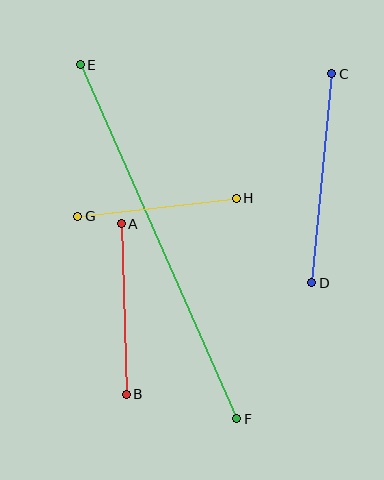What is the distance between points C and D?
The distance is approximately 210 pixels.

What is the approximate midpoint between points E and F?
The midpoint is at approximately (159, 242) pixels.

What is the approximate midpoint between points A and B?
The midpoint is at approximately (124, 309) pixels.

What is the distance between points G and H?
The distance is approximately 159 pixels.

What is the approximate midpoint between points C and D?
The midpoint is at approximately (322, 178) pixels.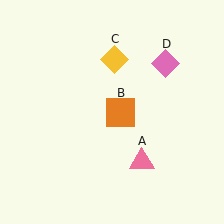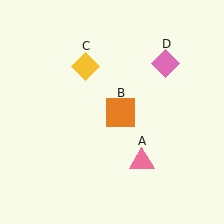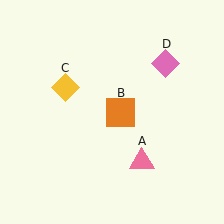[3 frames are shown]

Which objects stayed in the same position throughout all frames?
Pink triangle (object A) and orange square (object B) and pink diamond (object D) remained stationary.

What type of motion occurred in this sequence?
The yellow diamond (object C) rotated counterclockwise around the center of the scene.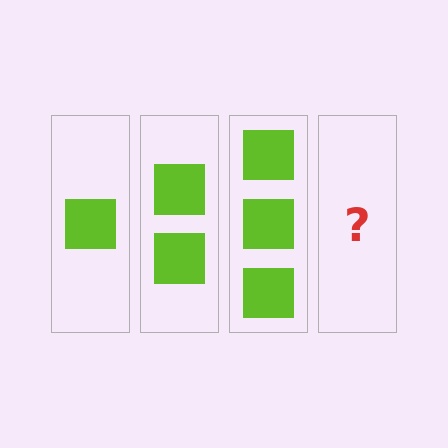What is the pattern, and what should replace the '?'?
The pattern is that each step adds one more square. The '?' should be 4 squares.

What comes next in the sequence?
The next element should be 4 squares.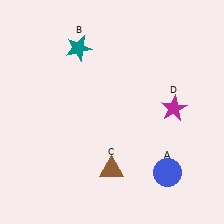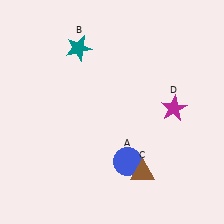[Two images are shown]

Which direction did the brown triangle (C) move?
The brown triangle (C) moved right.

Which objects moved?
The objects that moved are: the blue circle (A), the brown triangle (C).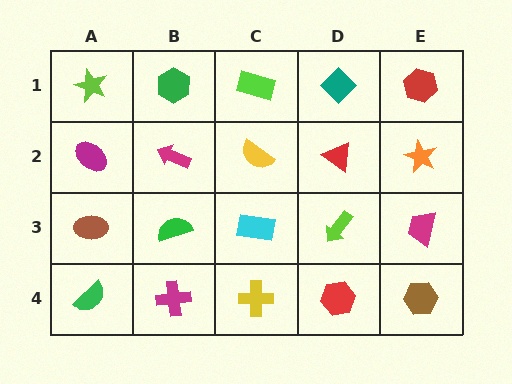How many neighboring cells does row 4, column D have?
3.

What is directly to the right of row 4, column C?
A red hexagon.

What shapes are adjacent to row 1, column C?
A yellow semicircle (row 2, column C), a green hexagon (row 1, column B), a teal diamond (row 1, column D).